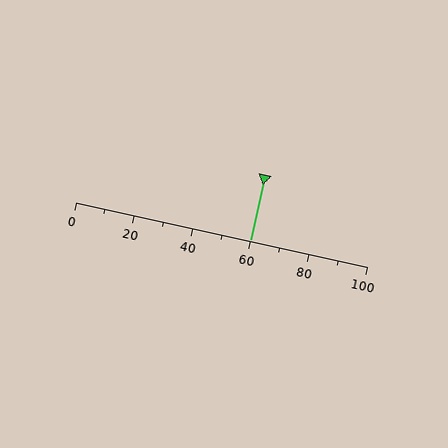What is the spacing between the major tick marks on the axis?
The major ticks are spaced 20 apart.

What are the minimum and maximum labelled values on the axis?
The axis runs from 0 to 100.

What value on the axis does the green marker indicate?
The marker indicates approximately 60.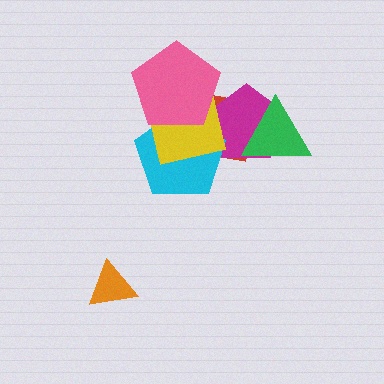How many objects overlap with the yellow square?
4 objects overlap with the yellow square.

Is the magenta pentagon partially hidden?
Yes, it is partially covered by another shape.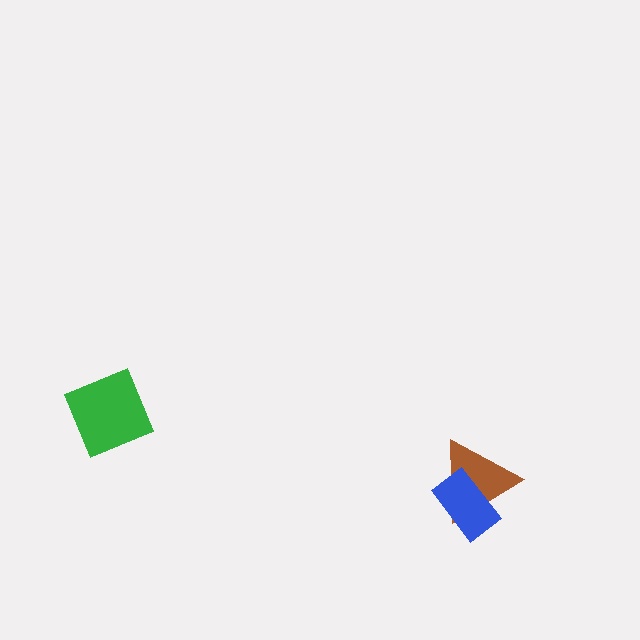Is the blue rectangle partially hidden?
No, no other shape covers it.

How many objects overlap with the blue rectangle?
1 object overlaps with the blue rectangle.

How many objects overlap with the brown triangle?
1 object overlaps with the brown triangle.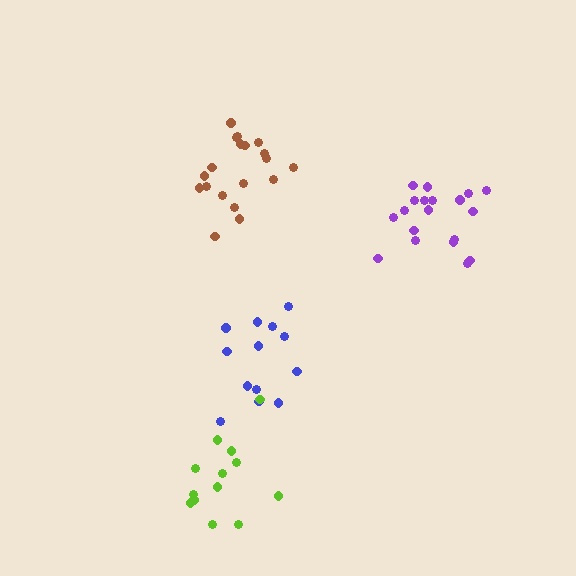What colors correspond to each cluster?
The clusters are colored: brown, purple, blue, lime.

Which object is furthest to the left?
The lime cluster is leftmost.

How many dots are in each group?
Group 1: 19 dots, Group 2: 19 dots, Group 3: 13 dots, Group 4: 13 dots (64 total).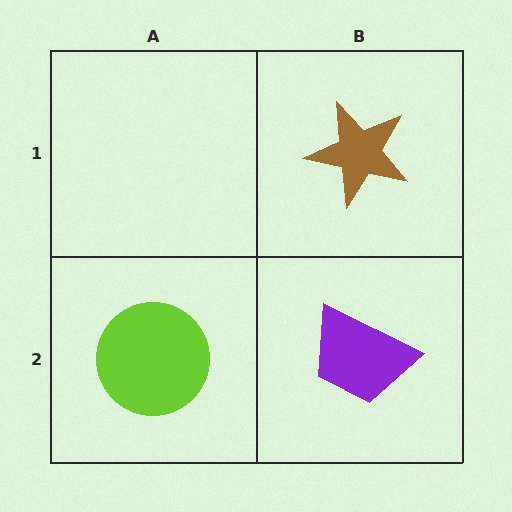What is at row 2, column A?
A lime circle.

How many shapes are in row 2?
2 shapes.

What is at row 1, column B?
A brown star.